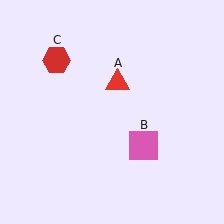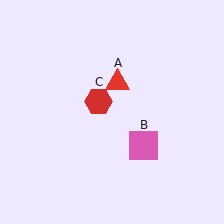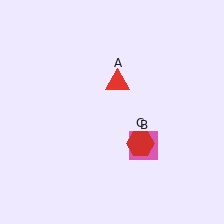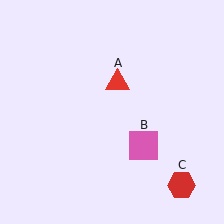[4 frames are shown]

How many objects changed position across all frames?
1 object changed position: red hexagon (object C).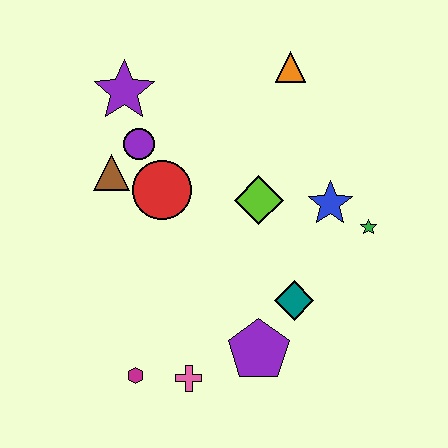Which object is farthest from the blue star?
The magenta hexagon is farthest from the blue star.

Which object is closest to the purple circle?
The brown triangle is closest to the purple circle.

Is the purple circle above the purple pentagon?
Yes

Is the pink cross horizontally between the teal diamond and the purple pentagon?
No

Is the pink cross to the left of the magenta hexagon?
No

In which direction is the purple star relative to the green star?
The purple star is to the left of the green star.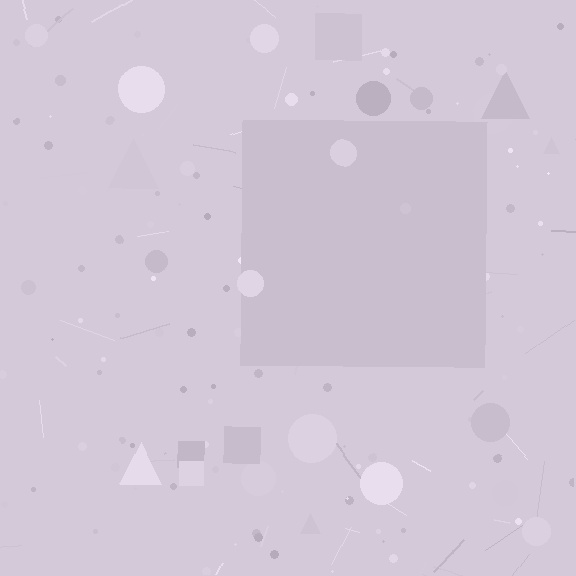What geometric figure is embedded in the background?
A square is embedded in the background.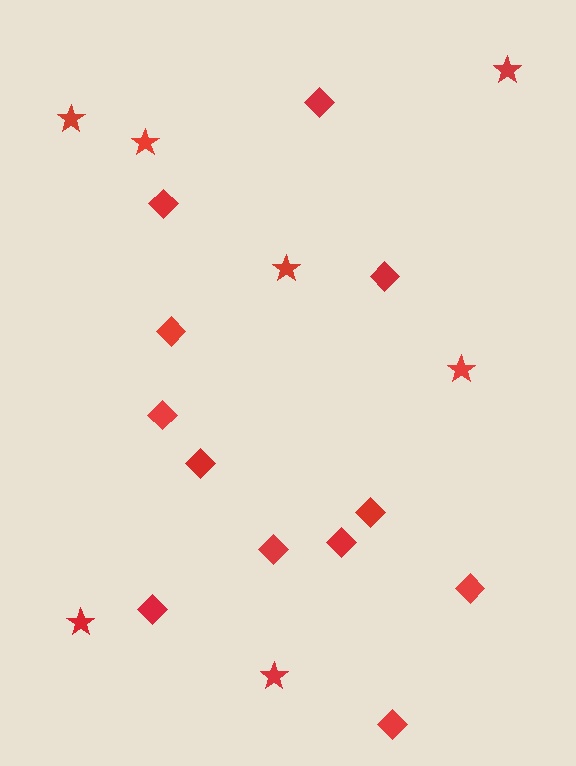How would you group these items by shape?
There are 2 groups: one group of stars (7) and one group of diamonds (12).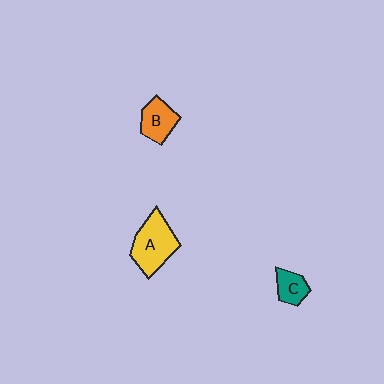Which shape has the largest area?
Shape A (yellow).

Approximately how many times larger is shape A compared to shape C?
Approximately 2.2 times.